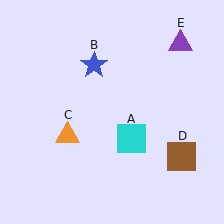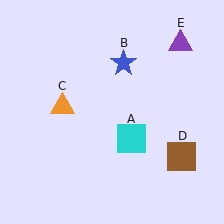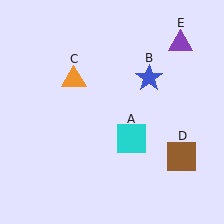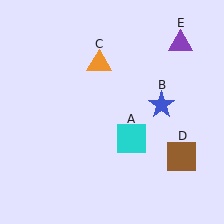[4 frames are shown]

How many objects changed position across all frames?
2 objects changed position: blue star (object B), orange triangle (object C).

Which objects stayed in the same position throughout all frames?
Cyan square (object A) and brown square (object D) and purple triangle (object E) remained stationary.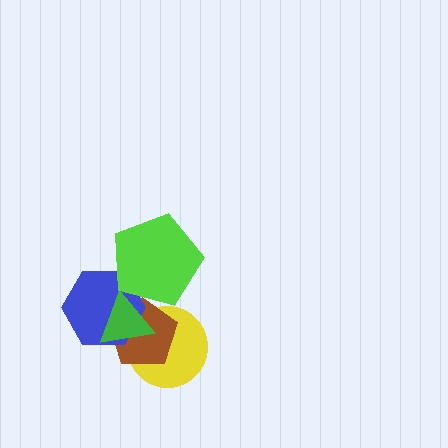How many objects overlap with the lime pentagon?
3 objects overlap with the lime pentagon.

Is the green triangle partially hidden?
Yes, it is partially covered by another shape.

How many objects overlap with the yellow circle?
2 objects overlap with the yellow circle.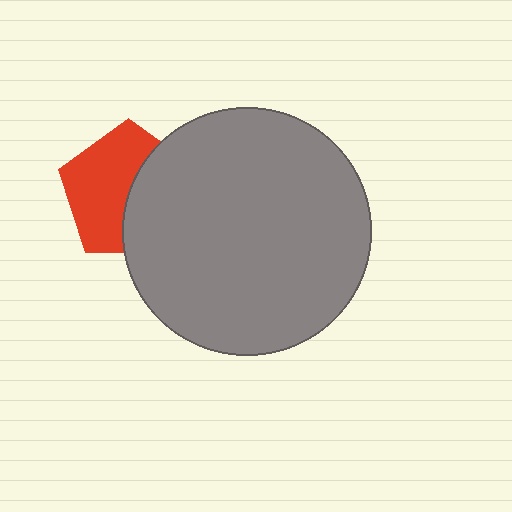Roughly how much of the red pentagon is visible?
About half of it is visible (roughly 55%).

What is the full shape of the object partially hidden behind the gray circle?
The partially hidden object is a red pentagon.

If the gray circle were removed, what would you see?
You would see the complete red pentagon.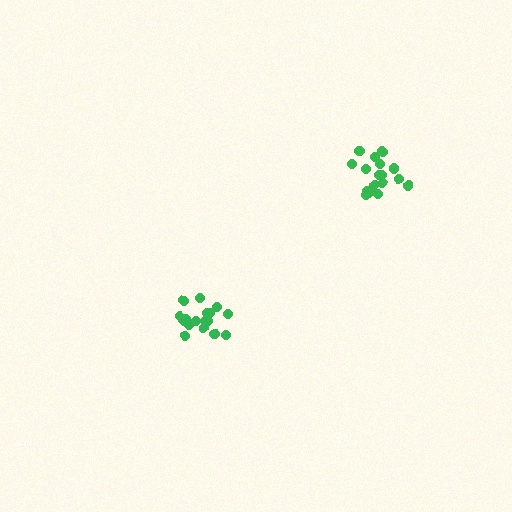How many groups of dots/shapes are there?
There are 2 groups.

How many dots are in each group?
Group 1: 17 dots, Group 2: 19 dots (36 total).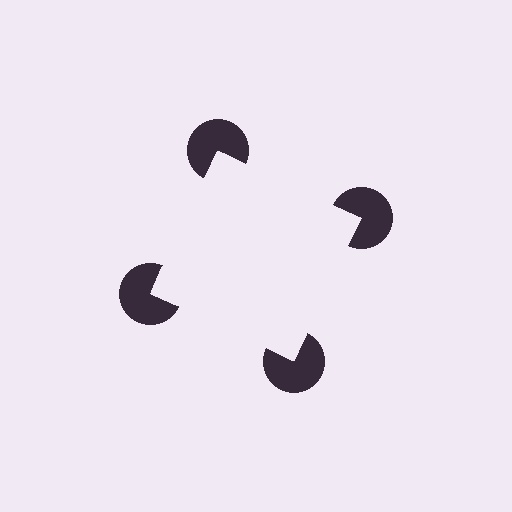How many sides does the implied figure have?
4 sides.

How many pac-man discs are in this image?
There are 4 — one at each vertex of the illusory square.